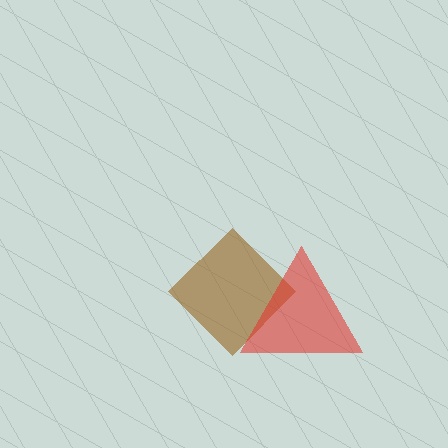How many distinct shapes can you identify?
There are 2 distinct shapes: a brown diamond, a red triangle.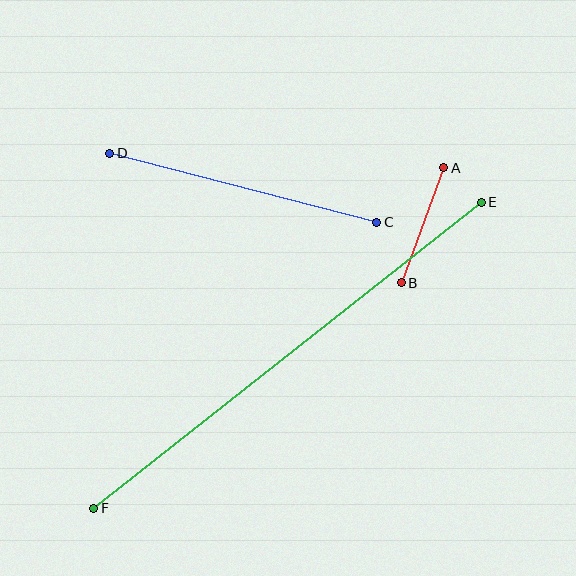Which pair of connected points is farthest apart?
Points E and F are farthest apart.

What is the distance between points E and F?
The distance is approximately 494 pixels.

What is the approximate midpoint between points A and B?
The midpoint is at approximately (422, 225) pixels.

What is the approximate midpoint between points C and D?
The midpoint is at approximately (243, 188) pixels.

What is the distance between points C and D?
The distance is approximately 276 pixels.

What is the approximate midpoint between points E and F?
The midpoint is at approximately (288, 355) pixels.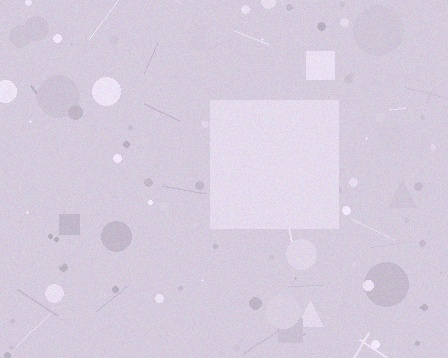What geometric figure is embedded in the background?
A square is embedded in the background.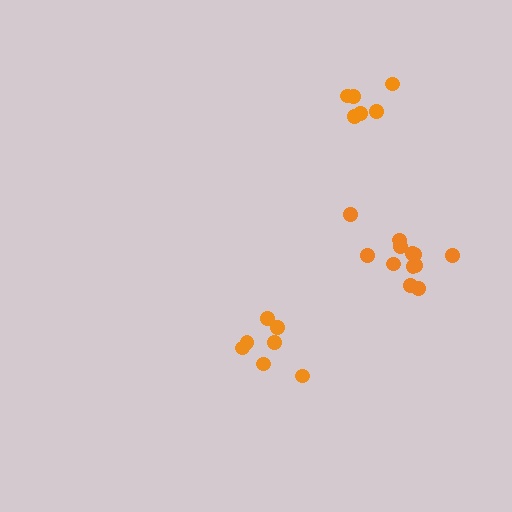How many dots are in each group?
Group 1: 6 dots, Group 2: 7 dots, Group 3: 12 dots (25 total).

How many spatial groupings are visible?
There are 3 spatial groupings.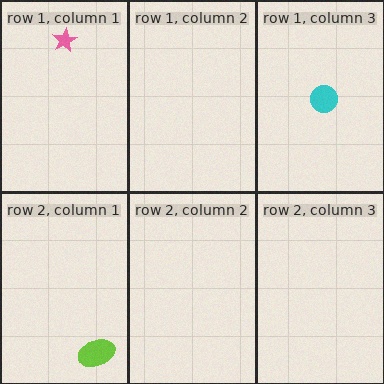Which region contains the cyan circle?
The row 1, column 3 region.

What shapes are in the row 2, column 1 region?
The lime ellipse.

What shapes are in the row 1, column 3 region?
The cyan circle.